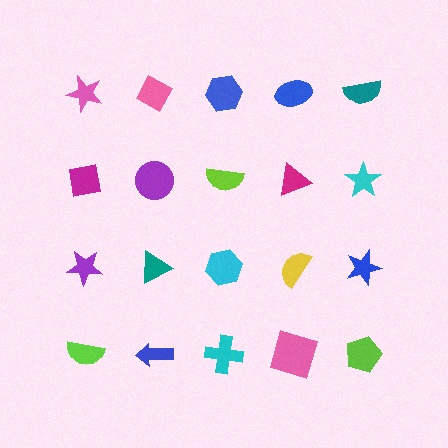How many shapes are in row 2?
5 shapes.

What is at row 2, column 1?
A magenta square.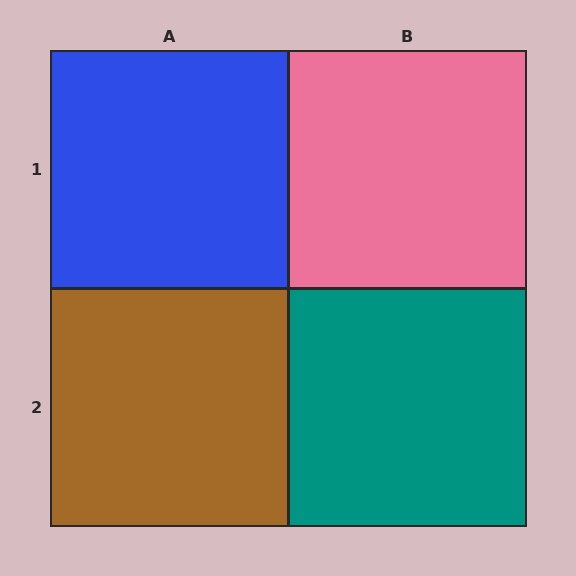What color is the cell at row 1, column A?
Blue.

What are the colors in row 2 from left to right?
Brown, teal.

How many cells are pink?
1 cell is pink.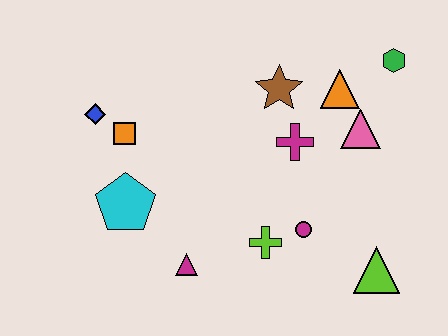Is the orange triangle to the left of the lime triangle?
Yes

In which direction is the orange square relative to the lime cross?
The orange square is to the left of the lime cross.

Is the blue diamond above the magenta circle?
Yes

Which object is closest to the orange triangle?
The pink triangle is closest to the orange triangle.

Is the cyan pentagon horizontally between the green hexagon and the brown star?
No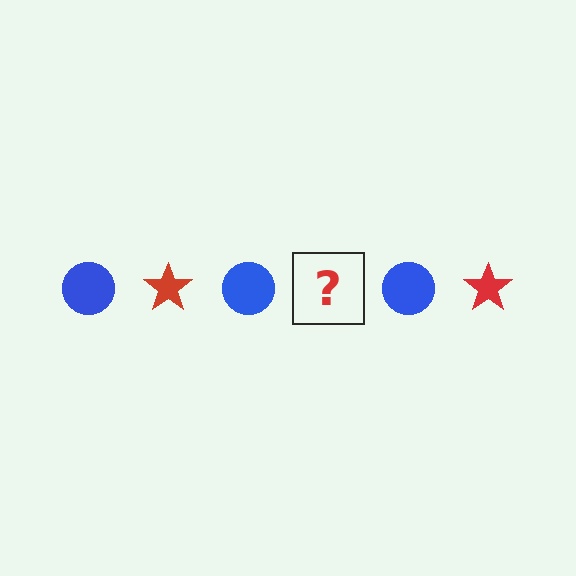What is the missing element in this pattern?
The missing element is a red star.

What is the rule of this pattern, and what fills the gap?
The rule is that the pattern alternates between blue circle and red star. The gap should be filled with a red star.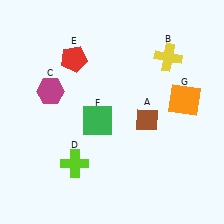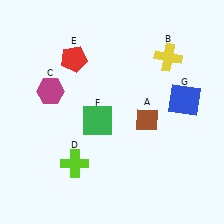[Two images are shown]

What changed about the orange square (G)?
In Image 1, G is orange. In Image 2, it changed to blue.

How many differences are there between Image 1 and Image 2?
There is 1 difference between the two images.